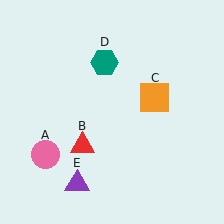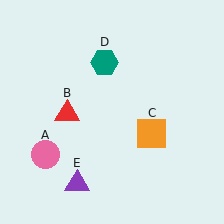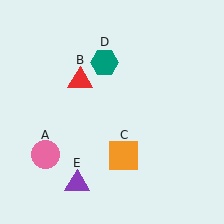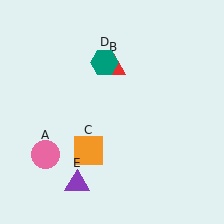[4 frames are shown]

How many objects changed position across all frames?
2 objects changed position: red triangle (object B), orange square (object C).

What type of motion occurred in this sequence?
The red triangle (object B), orange square (object C) rotated clockwise around the center of the scene.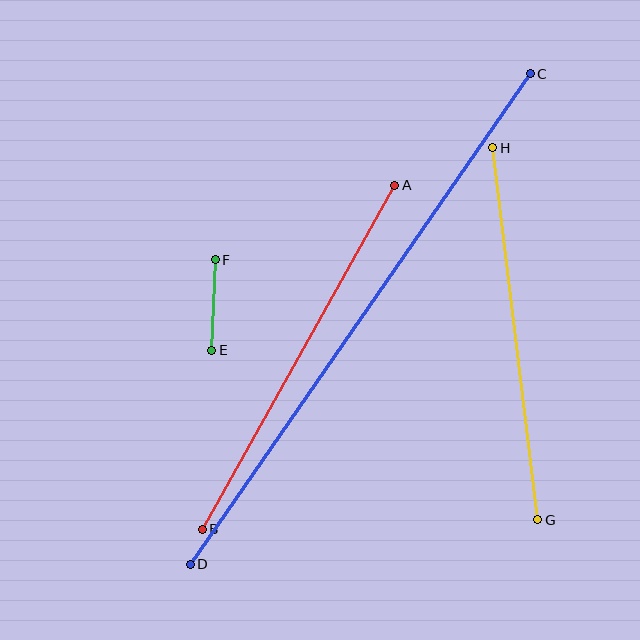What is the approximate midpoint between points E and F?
The midpoint is at approximately (214, 305) pixels.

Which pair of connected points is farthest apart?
Points C and D are farthest apart.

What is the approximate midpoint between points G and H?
The midpoint is at approximately (515, 334) pixels.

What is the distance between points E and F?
The distance is approximately 91 pixels.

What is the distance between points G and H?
The distance is approximately 375 pixels.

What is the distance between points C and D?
The distance is approximately 597 pixels.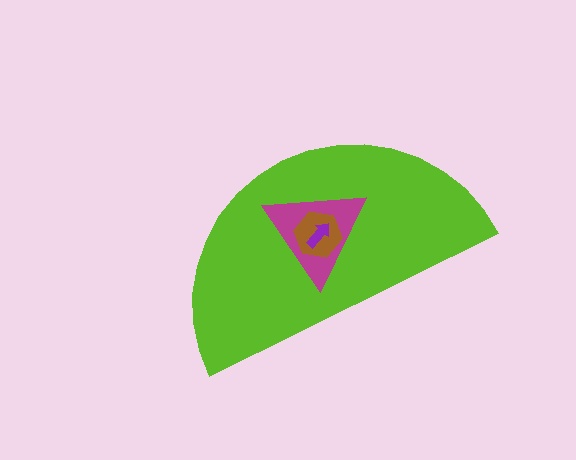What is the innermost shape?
The purple arrow.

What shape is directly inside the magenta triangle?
The brown hexagon.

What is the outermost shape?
The lime semicircle.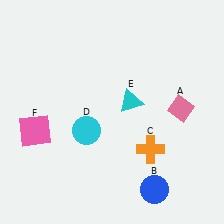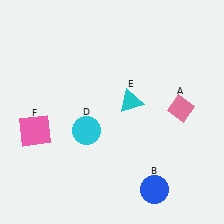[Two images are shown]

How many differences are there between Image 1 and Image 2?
There is 1 difference between the two images.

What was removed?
The orange cross (C) was removed in Image 2.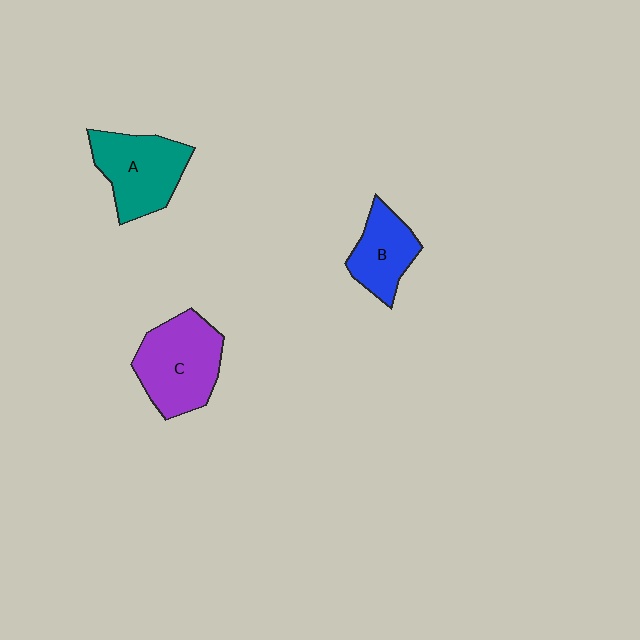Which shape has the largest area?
Shape C (purple).